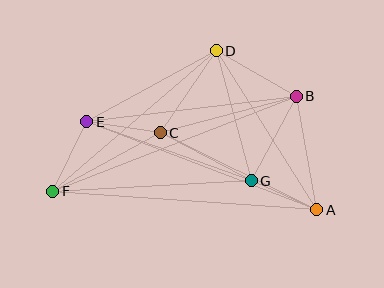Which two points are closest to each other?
Points A and G are closest to each other.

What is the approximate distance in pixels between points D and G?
The distance between D and G is approximately 135 pixels.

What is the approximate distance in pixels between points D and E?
The distance between D and E is approximately 148 pixels.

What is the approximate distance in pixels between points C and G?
The distance between C and G is approximately 103 pixels.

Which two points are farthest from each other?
Points A and F are farthest from each other.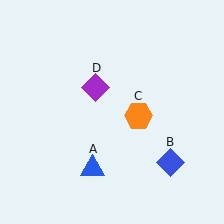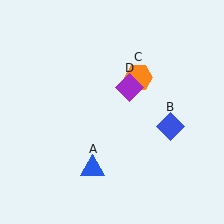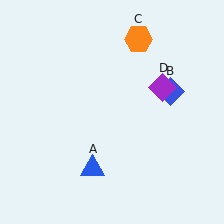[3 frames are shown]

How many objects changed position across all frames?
3 objects changed position: blue diamond (object B), orange hexagon (object C), purple diamond (object D).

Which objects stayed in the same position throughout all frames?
Blue triangle (object A) remained stationary.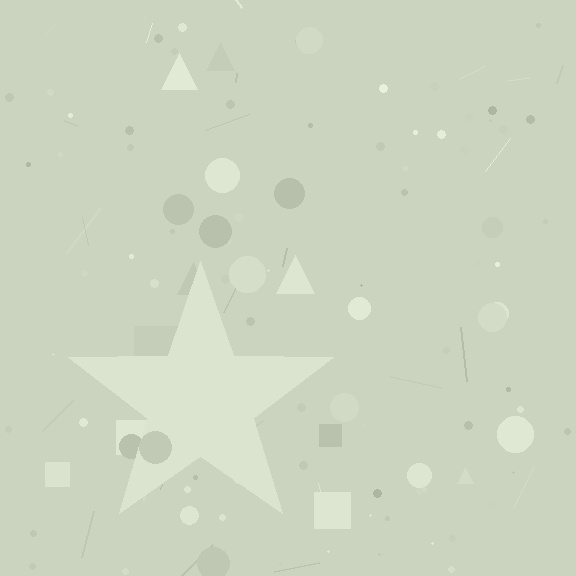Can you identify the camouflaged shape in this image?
The camouflaged shape is a star.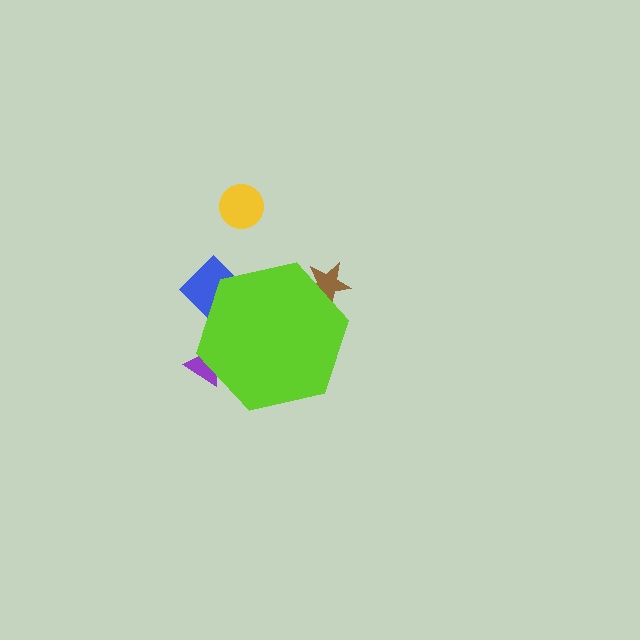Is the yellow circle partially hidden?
No, the yellow circle is fully visible.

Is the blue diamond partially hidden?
Yes, the blue diamond is partially hidden behind the lime hexagon.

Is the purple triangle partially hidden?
Yes, the purple triangle is partially hidden behind the lime hexagon.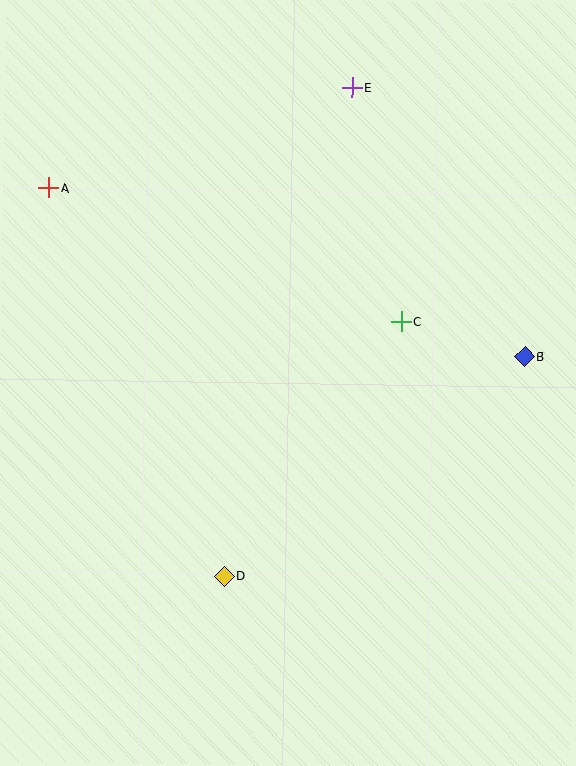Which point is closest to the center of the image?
Point C at (401, 322) is closest to the center.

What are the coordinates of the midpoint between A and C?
The midpoint between A and C is at (225, 255).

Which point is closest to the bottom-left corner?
Point D is closest to the bottom-left corner.